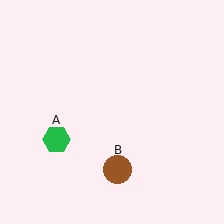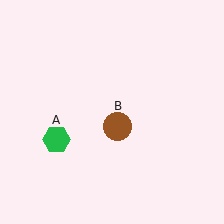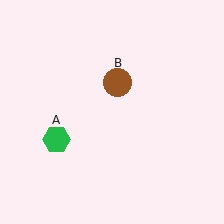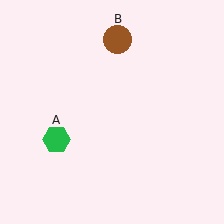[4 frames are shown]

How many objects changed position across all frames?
1 object changed position: brown circle (object B).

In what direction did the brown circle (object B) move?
The brown circle (object B) moved up.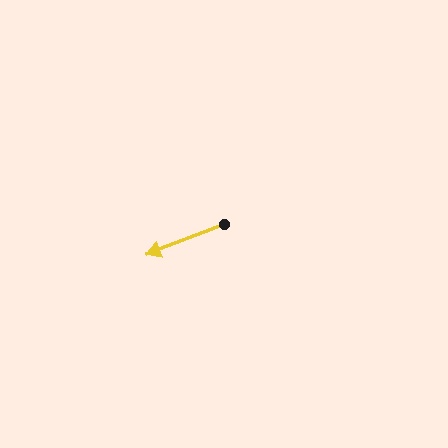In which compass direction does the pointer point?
West.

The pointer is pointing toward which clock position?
Roughly 8 o'clock.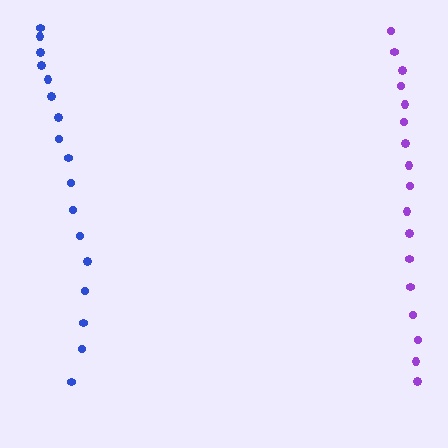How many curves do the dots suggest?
There are 2 distinct paths.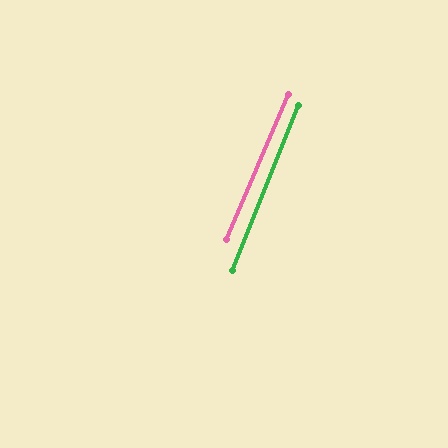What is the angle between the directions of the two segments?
Approximately 1 degree.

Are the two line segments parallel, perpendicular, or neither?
Parallel — their directions differ by only 1.4°.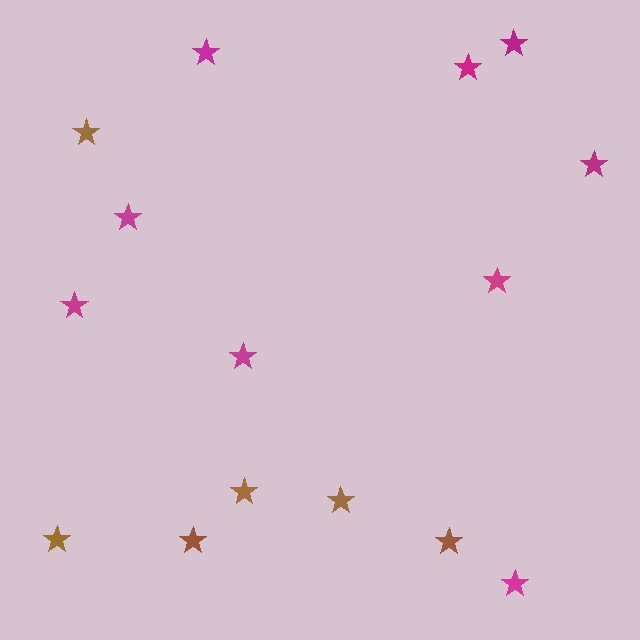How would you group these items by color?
There are 2 groups: one group of magenta stars (9) and one group of brown stars (6).